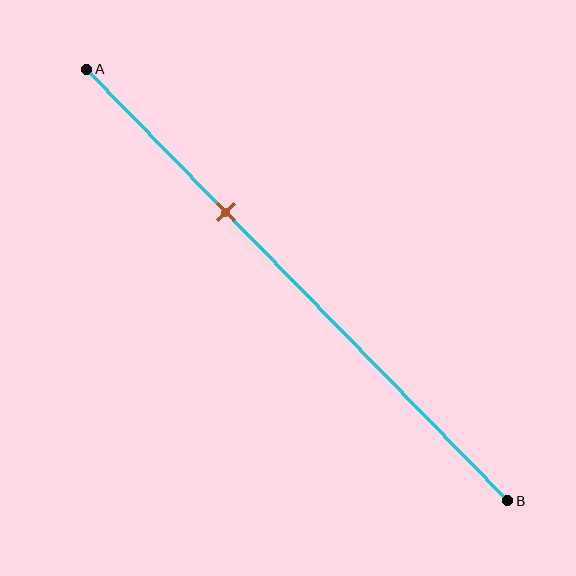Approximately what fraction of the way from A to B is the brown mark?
The brown mark is approximately 35% of the way from A to B.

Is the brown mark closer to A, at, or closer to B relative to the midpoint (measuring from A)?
The brown mark is closer to point A than the midpoint of segment AB.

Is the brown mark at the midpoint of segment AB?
No, the mark is at about 35% from A, not at the 50% midpoint.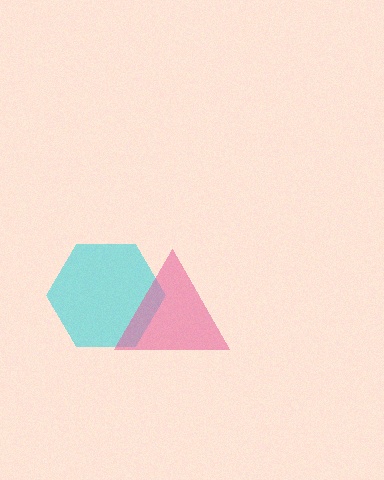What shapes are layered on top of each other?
The layered shapes are: a cyan hexagon, a pink triangle.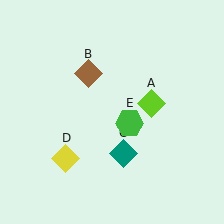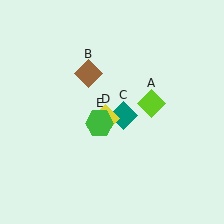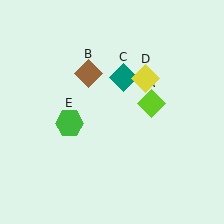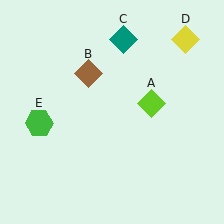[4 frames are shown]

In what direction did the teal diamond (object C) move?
The teal diamond (object C) moved up.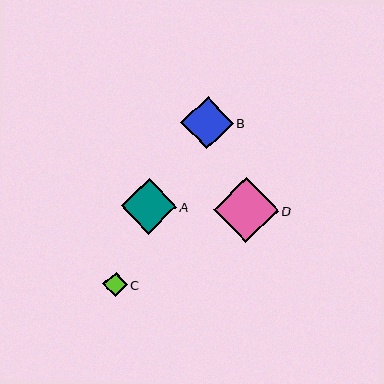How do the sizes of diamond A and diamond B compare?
Diamond A and diamond B are approximately the same size.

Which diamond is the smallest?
Diamond C is the smallest with a size of approximately 25 pixels.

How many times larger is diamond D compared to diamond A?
Diamond D is approximately 1.2 times the size of diamond A.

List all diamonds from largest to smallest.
From largest to smallest: D, A, B, C.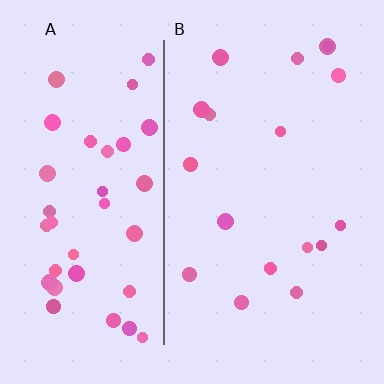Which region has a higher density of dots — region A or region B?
A (the left).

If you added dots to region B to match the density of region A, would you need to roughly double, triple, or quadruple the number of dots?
Approximately double.